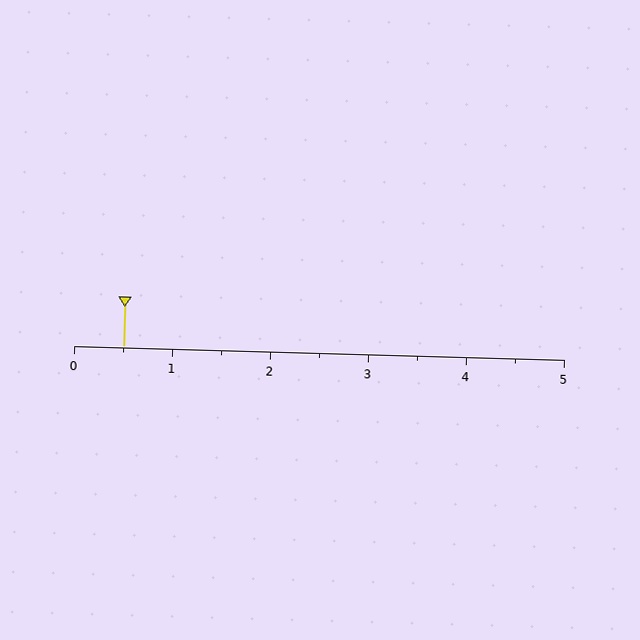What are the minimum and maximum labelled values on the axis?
The axis runs from 0 to 5.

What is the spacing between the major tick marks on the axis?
The major ticks are spaced 1 apart.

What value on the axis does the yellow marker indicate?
The marker indicates approximately 0.5.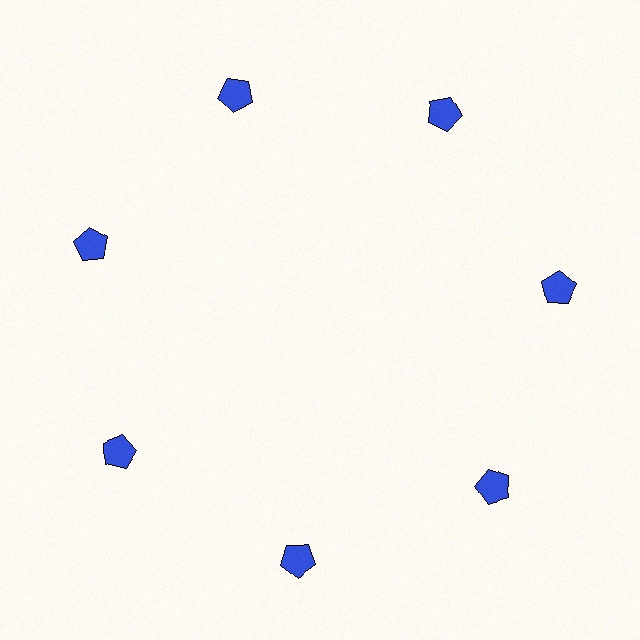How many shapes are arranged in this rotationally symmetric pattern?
There are 7 shapes, arranged in 7 groups of 1.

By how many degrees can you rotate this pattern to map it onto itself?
The pattern maps onto itself every 51 degrees of rotation.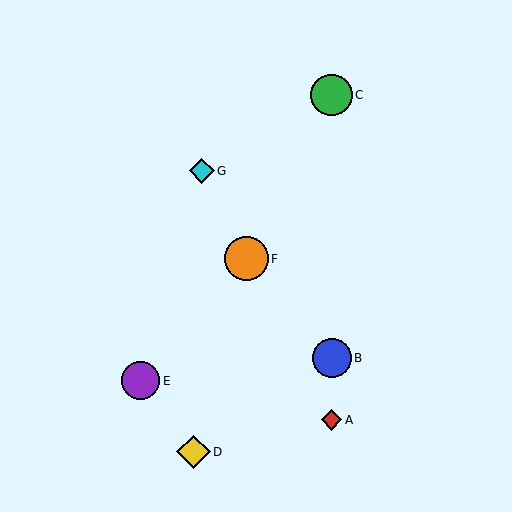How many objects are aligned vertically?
3 objects (A, B, C) are aligned vertically.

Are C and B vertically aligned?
Yes, both are at x≈332.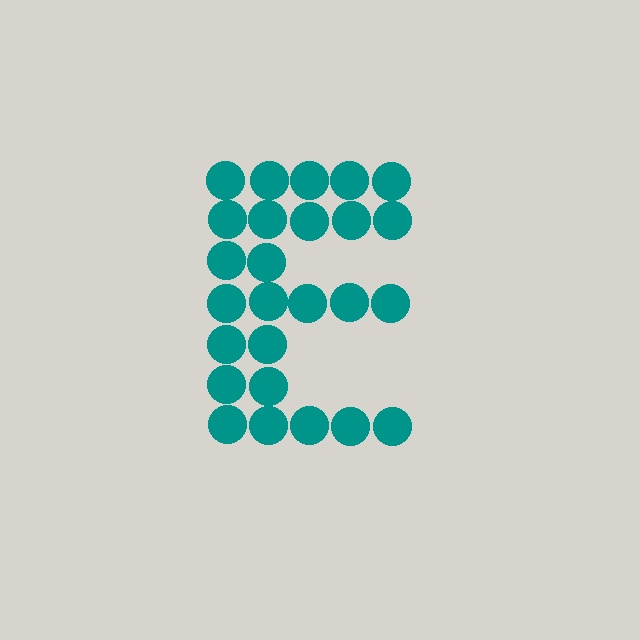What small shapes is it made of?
It is made of small circles.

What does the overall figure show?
The overall figure shows the letter E.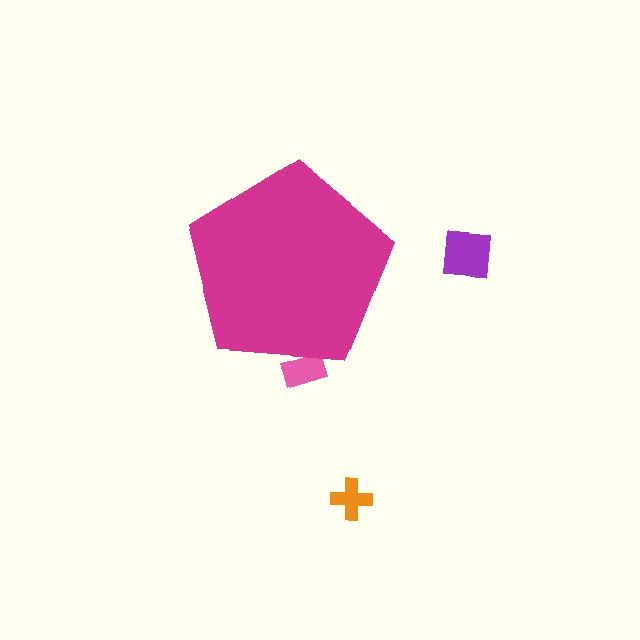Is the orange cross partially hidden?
No, the orange cross is fully visible.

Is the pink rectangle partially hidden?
Yes, the pink rectangle is partially hidden behind the magenta pentagon.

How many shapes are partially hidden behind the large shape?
1 shape is partially hidden.